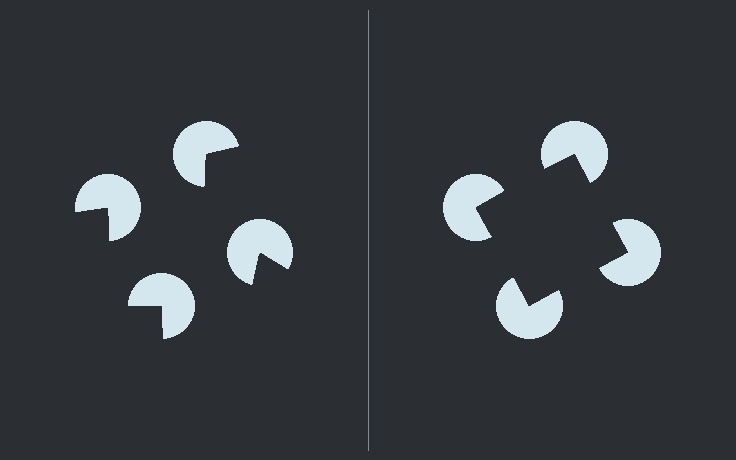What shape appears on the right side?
An illusory square.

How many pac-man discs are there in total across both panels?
8 — 4 on each side.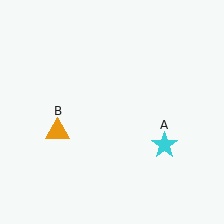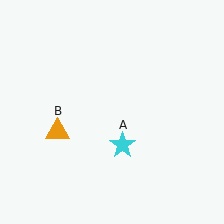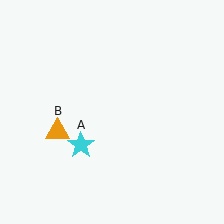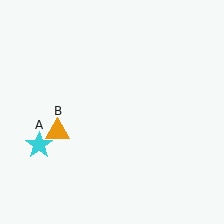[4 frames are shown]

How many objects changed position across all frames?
1 object changed position: cyan star (object A).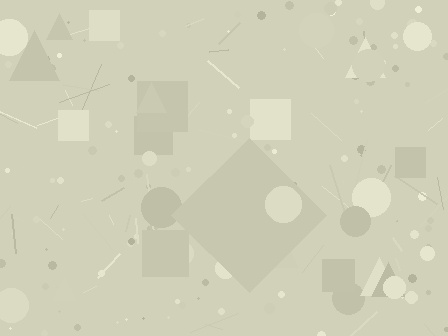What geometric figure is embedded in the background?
A diamond is embedded in the background.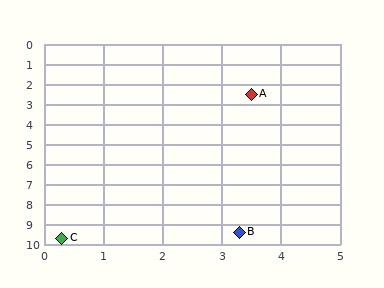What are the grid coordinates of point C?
Point C is at approximately (0.3, 9.7).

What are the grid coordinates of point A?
Point A is at approximately (3.5, 2.5).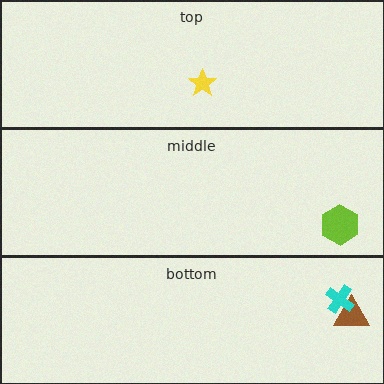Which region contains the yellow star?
The top region.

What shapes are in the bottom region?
The brown triangle, the cyan cross.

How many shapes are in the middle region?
1.